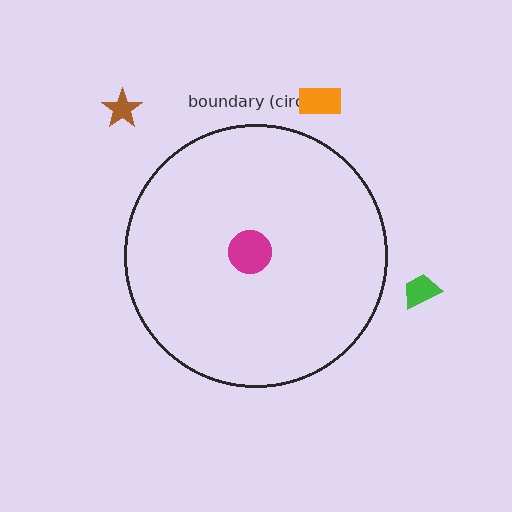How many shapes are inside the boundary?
1 inside, 3 outside.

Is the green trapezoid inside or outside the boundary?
Outside.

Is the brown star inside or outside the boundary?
Outside.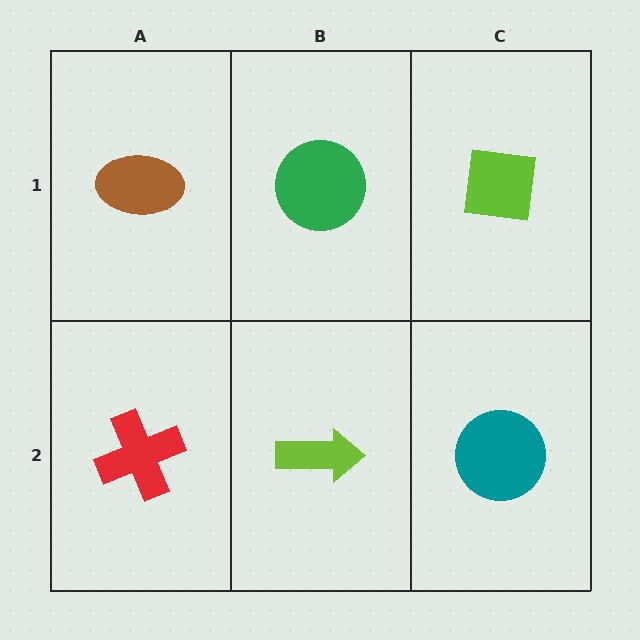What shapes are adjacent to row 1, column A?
A red cross (row 2, column A), a green circle (row 1, column B).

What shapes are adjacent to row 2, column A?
A brown ellipse (row 1, column A), a lime arrow (row 2, column B).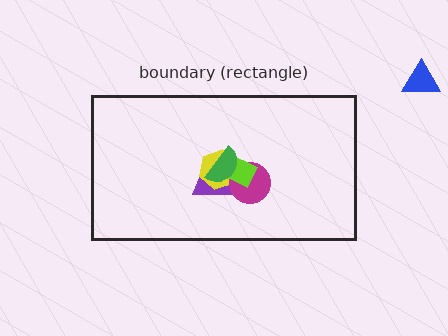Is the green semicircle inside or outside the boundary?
Inside.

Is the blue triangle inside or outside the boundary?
Outside.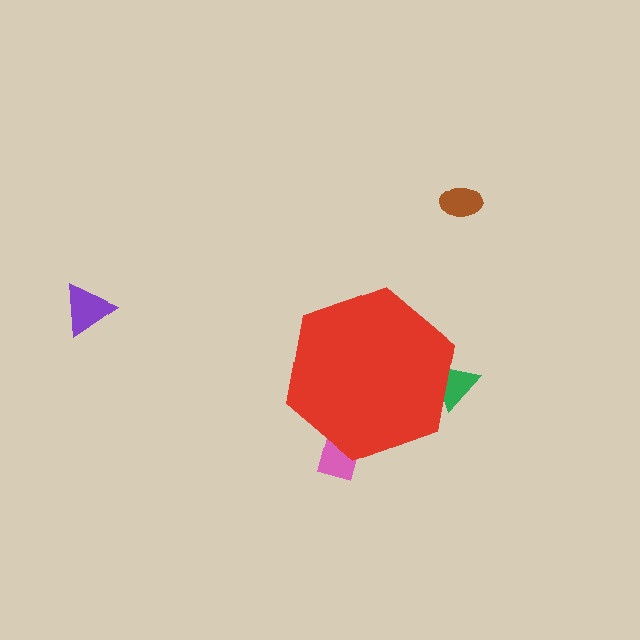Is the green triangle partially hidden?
Yes, the green triangle is partially hidden behind the red hexagon.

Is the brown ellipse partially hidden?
No, the brown ellipse is fully visible.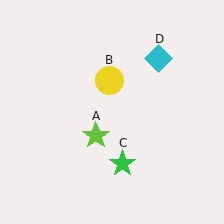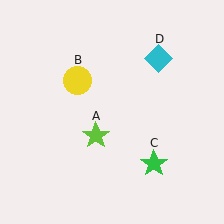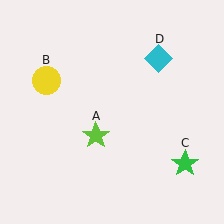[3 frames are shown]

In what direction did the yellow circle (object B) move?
The yellow circle (object B) moved left.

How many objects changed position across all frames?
2 objects changed position: yellow circle (object B), green star (object C).